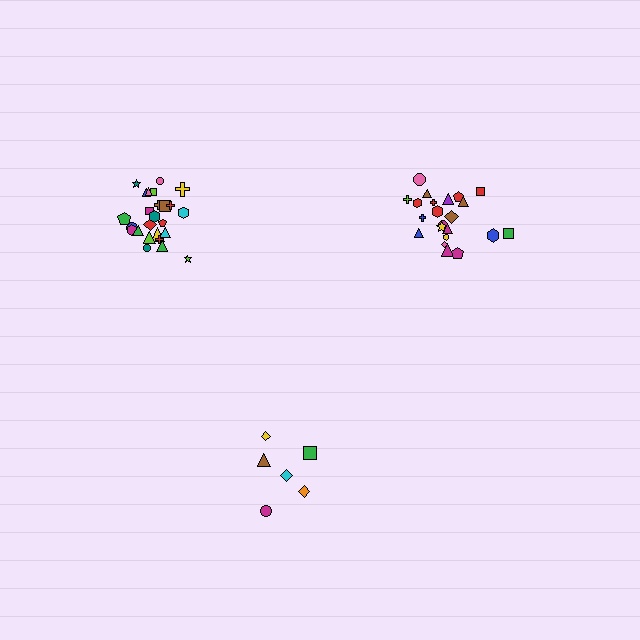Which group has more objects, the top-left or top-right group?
The top-left group.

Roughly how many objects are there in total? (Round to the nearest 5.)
Roughly 55 objects in total.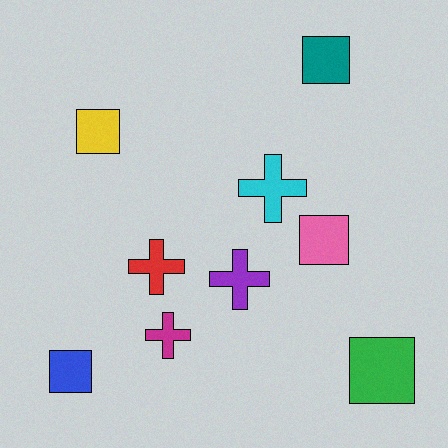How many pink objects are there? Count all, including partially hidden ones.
There is 1 pink object.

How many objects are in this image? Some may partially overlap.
There are 9 objects.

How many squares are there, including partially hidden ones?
There are 5 squares.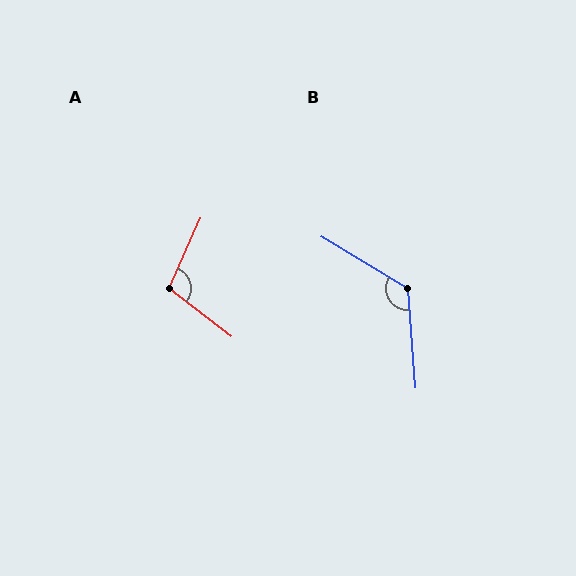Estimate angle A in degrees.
Approximately 104 degrees.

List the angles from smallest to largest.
A (104°), B (125°).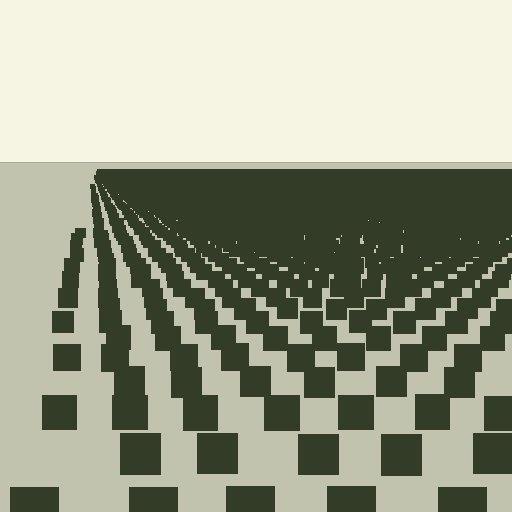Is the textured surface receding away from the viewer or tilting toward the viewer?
The surface is receding away from the viewer. Texture elements get smaller and denser toward the top.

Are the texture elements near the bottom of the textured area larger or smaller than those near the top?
Larger. Near the bottom, elements are closer to the viewer and appear at a bigger on-screen size.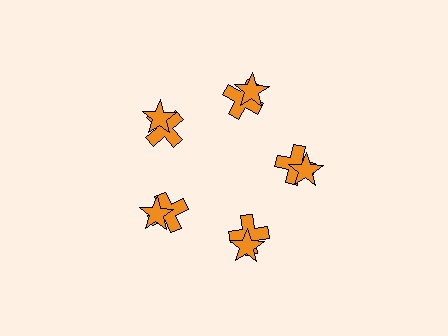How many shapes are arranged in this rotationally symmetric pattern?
There are 10 shapes, arranged in 5 groups of 2.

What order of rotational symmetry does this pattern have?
This pattern has 5-fold rotational symmetry.